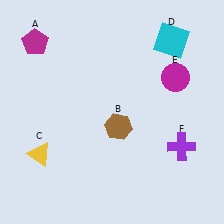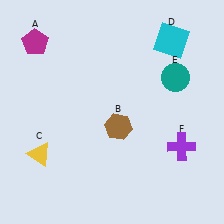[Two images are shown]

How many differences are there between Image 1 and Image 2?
There is 1 difference between the two images.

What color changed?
The circle (E) changed from magenta in Image 1 to teal in Image 2.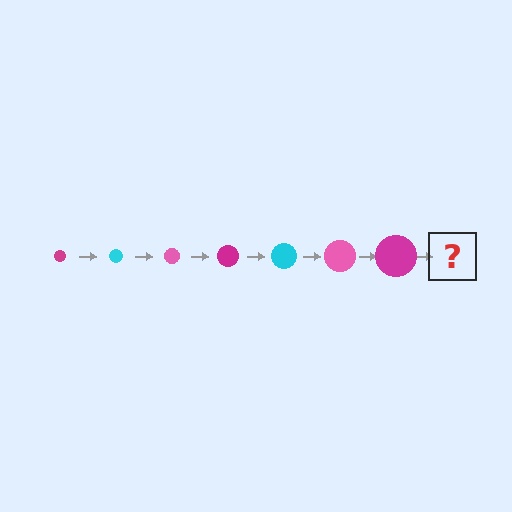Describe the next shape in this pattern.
It should be a cyan circle, larger than the previous one.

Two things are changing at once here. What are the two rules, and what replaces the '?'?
The two rules are that the circle grows larger each step and the color cycles through magenta, cyan, and pink. The '?' should be a cyan circle, larger than the previous one.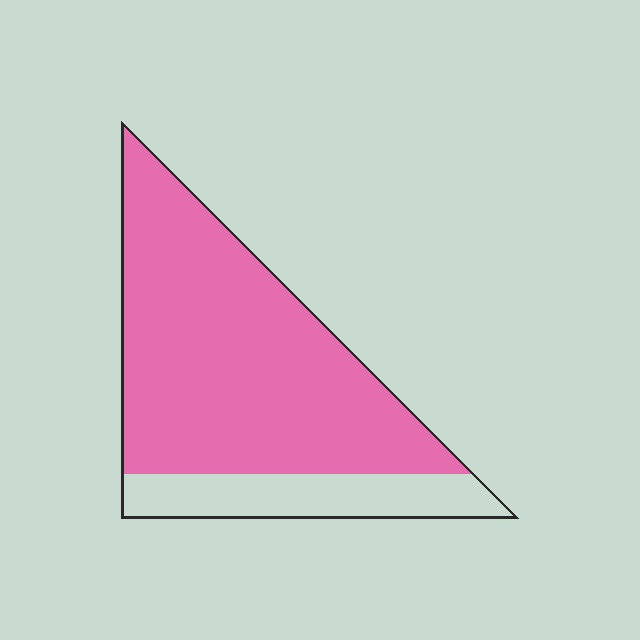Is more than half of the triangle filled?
Yes.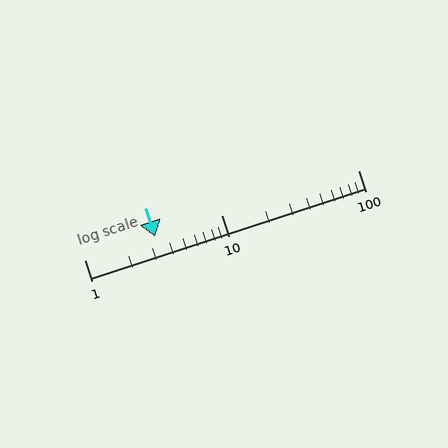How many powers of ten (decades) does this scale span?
The scale spans 2 decades, from 1 to 100.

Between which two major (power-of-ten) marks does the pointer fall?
The pointer is between 1 and 10.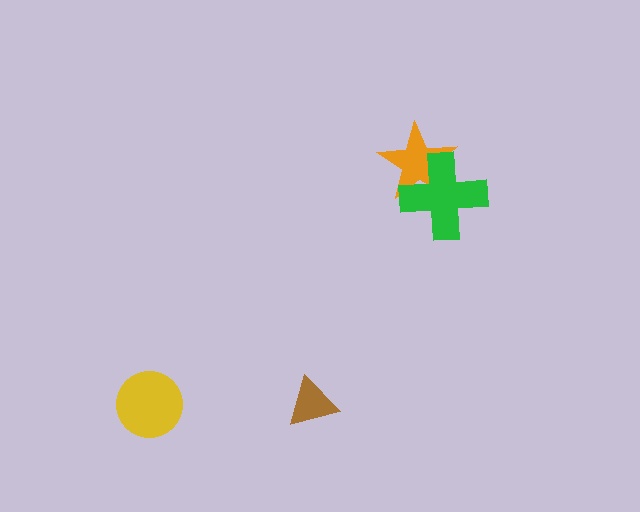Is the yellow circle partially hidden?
No, no other shape covers it.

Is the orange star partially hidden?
Yes, it is partially covered by another shape.